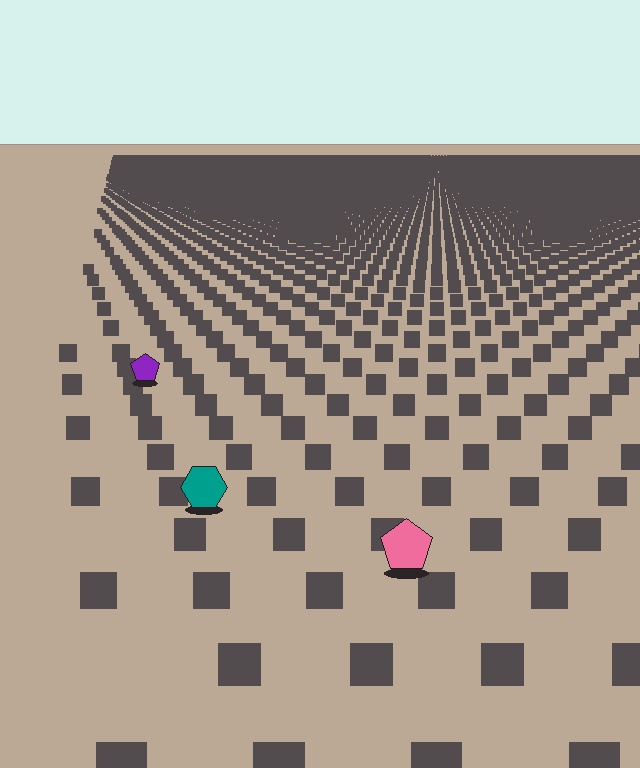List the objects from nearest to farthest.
From nearest to farthest: the pink pentagon, the teal hexagon, the purple pentagon.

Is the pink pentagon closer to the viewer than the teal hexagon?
Yes. The pink pentagon is closer — you can tell from the texture gradient: the ground texture is coarser near it.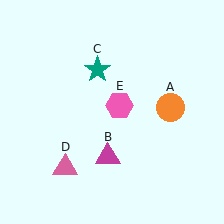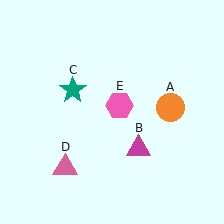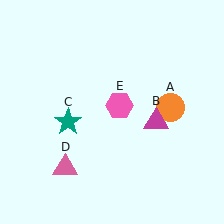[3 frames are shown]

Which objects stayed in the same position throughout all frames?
Orange circle (object A) and pink triangle (object D) and pink hexagon (object E) remained stationary.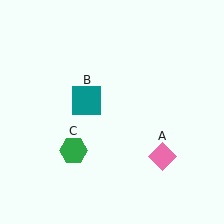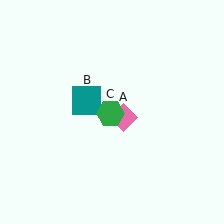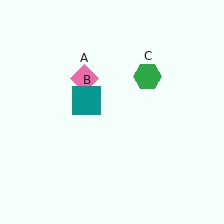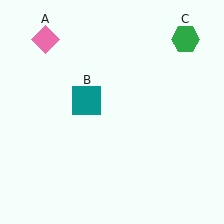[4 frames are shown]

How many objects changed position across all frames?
2 objects changed position: pink diamond (object A), green hexagon (object C).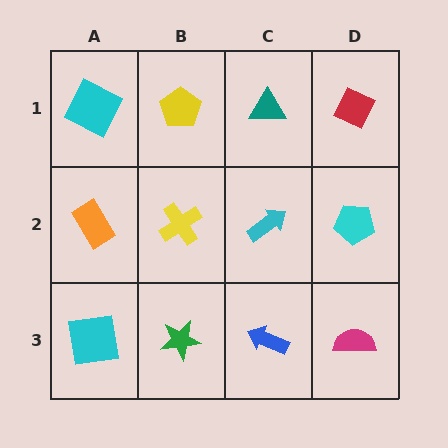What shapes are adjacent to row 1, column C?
A cyan arrow (row 2, column C), a yellow pentagon (row 1, column B), a red diamond (row 1, column D).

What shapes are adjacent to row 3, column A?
An orange rectangle (row 2, column A), a green star (row 3, column B).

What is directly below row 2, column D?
A magenta semicircle.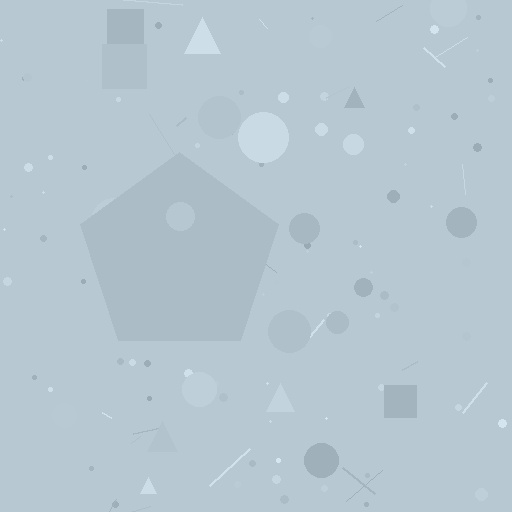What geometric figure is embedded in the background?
A pentagon is embedded in the background.